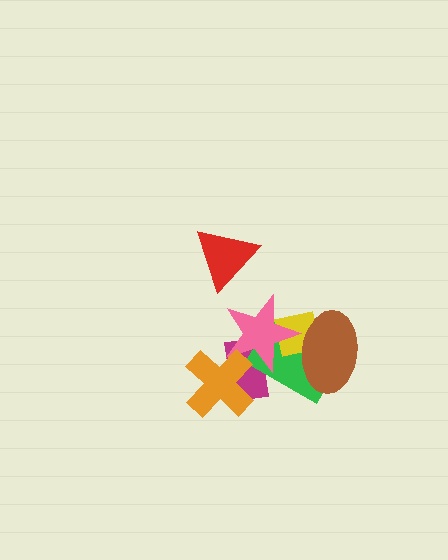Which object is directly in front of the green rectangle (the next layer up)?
The yellow square is directly in front of the green rectangle.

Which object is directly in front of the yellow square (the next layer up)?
The pink star is directly in front of the yellow square.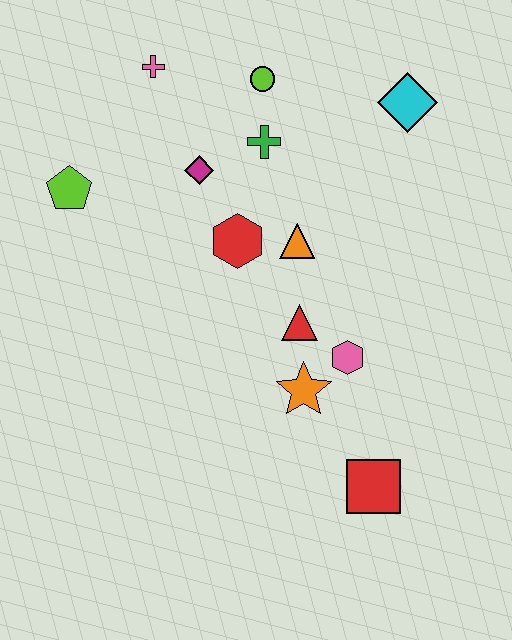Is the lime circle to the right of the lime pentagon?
Yes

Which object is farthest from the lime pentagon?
The red square is farthest from the lime pentagon.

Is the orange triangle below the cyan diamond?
Yes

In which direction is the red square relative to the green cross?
The red square is below the green cross.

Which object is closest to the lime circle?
The green cross is closest to the lime circle.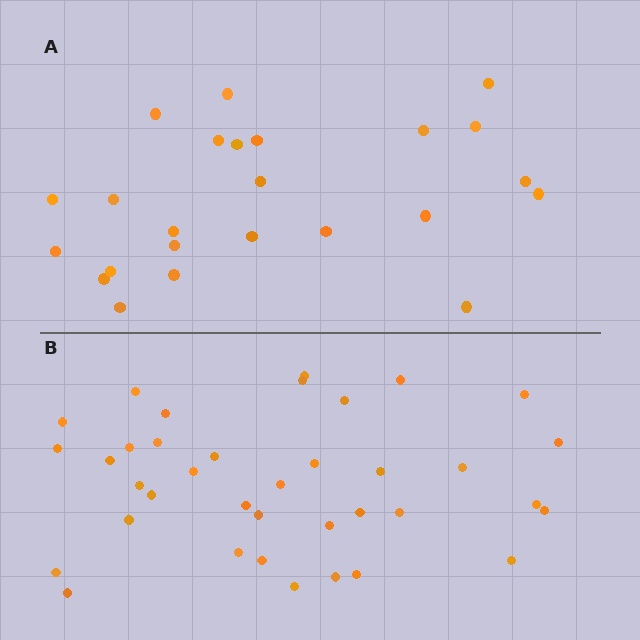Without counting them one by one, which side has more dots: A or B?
Region B (the bottom region) has more dots.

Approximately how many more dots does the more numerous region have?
Region B has approximately 15 more dots than region A.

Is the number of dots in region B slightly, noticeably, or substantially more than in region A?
Region B has substantially more. The ratio is roughly 1.5 to 1.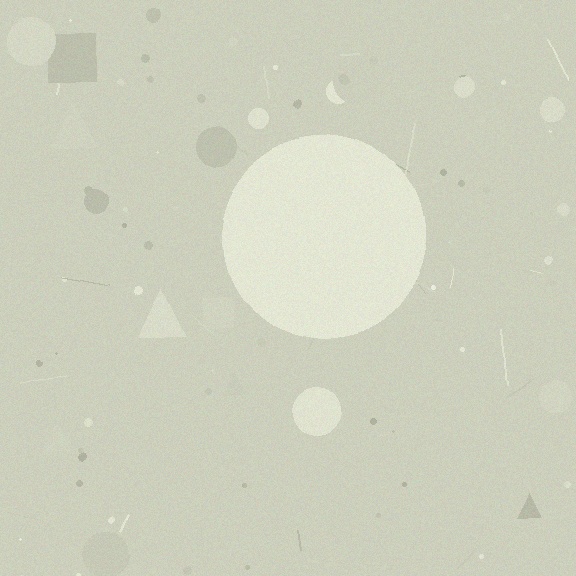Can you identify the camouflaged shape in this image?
The camouflaged shape is a circle.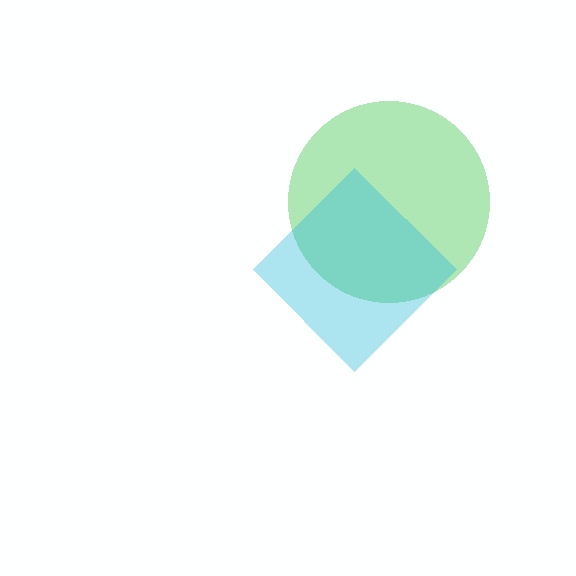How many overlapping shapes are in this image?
There are 2 overlapping shapes in the image.